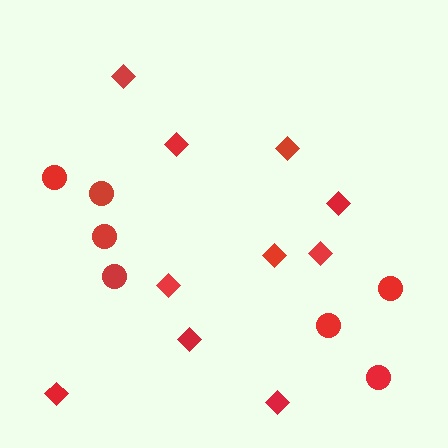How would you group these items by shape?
There are 2 groups: one group of circles (7) and one group of diamonds (10).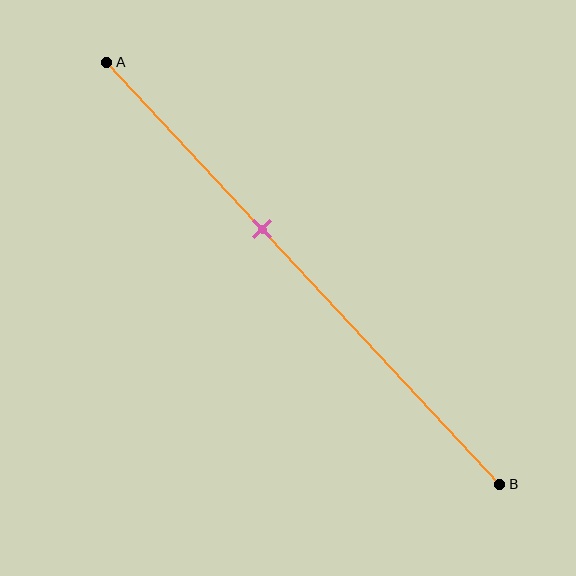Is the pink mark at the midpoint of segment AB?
No, the mark is at about 40% from A, not at the 50% midpoint.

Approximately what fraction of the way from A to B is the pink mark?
The pink mark is approximately 40% of the way from A to B.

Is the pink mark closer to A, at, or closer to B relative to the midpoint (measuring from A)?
The pink mark is closer to point A than the midpoint of segment AB.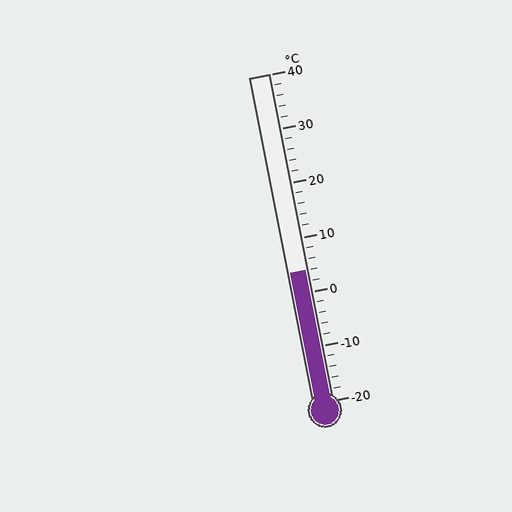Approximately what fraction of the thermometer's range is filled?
The thermometer is filled to approximately 40% of its range.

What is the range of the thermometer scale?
The thermometer scale ranges from -20°C to 40°C.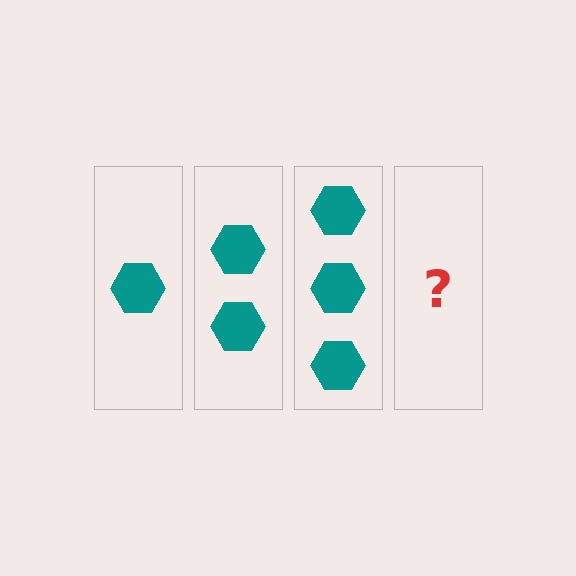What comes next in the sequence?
The next element should be 4 hexagons.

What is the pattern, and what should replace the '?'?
The pattern is that each step adds one more hexagon. The '?' should be 4 hexagons.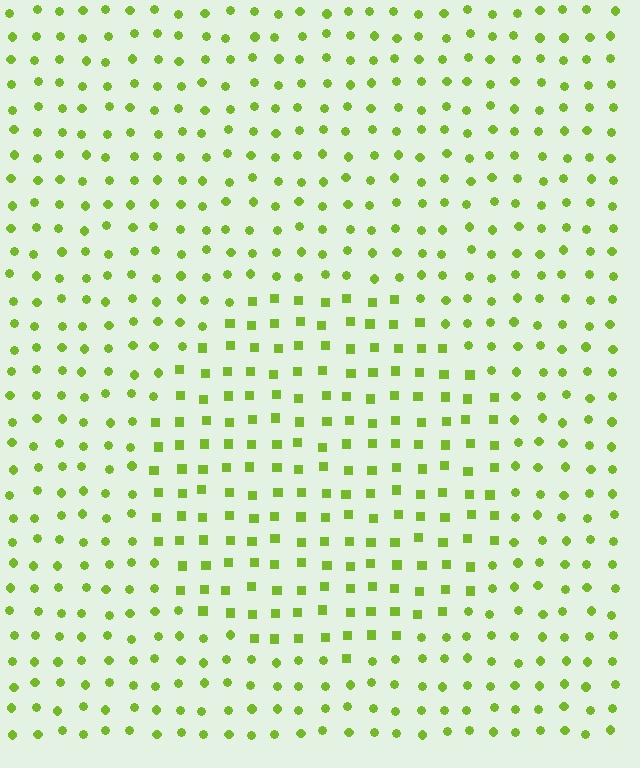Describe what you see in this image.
The image is filled with small lime elements arranged in a uniform grid. A circle-shaped region contains squares, while the surrounding area contains circles. The boundary is defined purely by the change in element shape.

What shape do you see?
I see a circle.